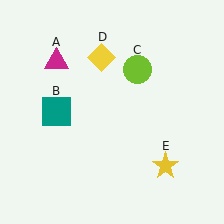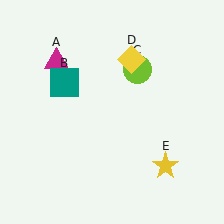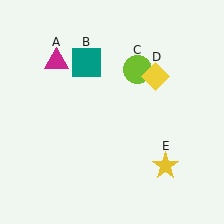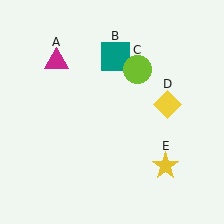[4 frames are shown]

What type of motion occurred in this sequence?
The teal square (object B), yellow diamond (object D) rotated clockwise around the center of the scene.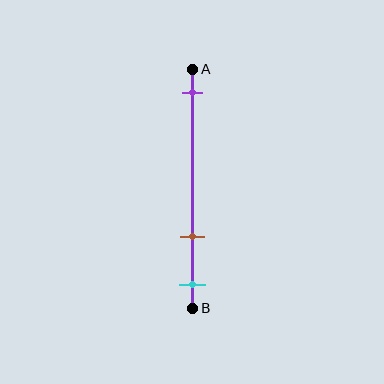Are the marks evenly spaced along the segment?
No, the marks are not evenly spaced.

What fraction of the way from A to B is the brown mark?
The brown mark is approximately 70% (0.7) of the way from A to B.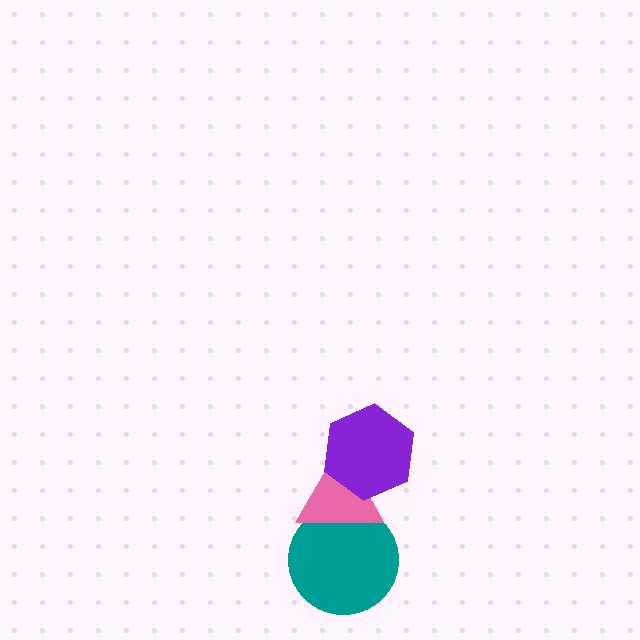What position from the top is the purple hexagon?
The purple hexagon is 1st from the top.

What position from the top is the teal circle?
The teal circle is 3rd from the top.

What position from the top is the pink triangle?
The pink triangle is 2nd from the top.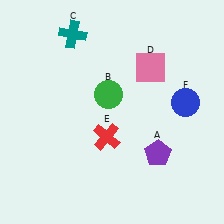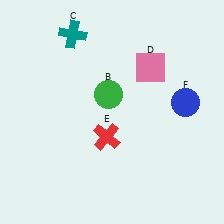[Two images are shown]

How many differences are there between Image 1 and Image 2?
There is 1 difference between the two images.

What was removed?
The purple pentagon (A) was removed in Image 2.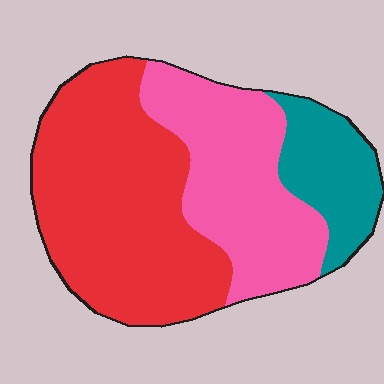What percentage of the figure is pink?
Pink takes up between a third and a half of the figure.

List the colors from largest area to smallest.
From largest to smallest: red, pink, teal.